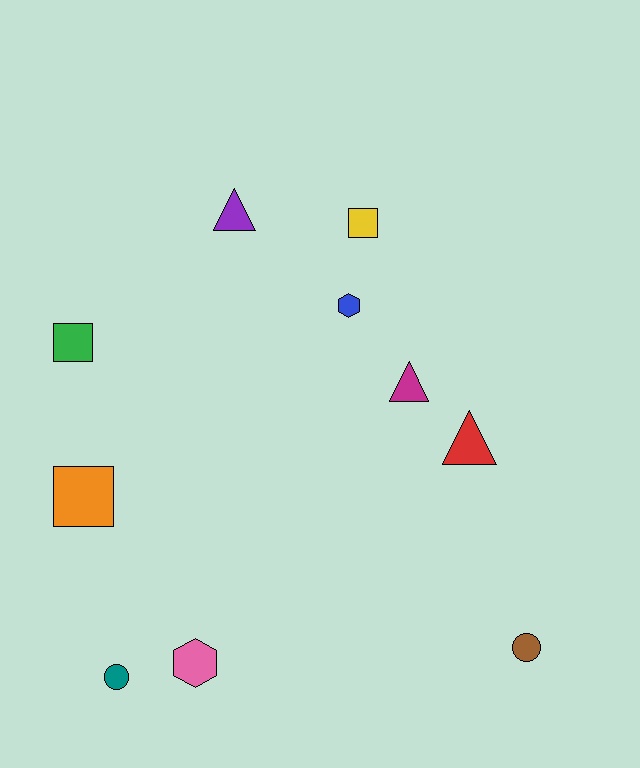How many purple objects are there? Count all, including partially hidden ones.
There is 1 purple object.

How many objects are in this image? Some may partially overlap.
There are 10 objects.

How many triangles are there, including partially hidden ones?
There are 3 triangles.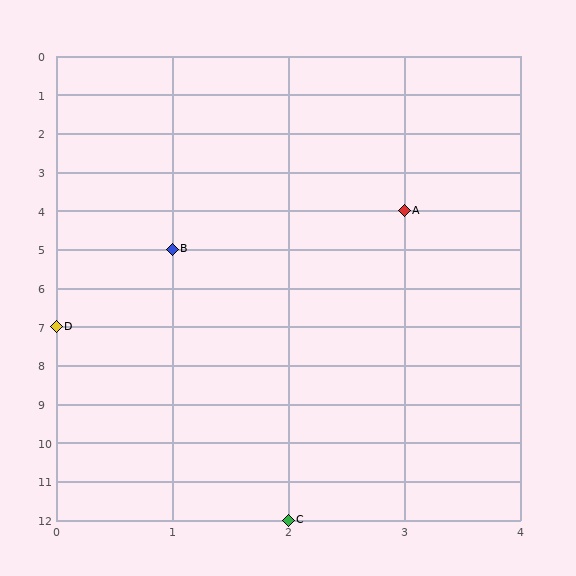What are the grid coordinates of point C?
Point C is at grid coordinates (2, 12).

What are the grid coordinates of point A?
Point A is at grid coordinates (3, 4).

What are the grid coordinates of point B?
Point B is at grid coordinates (1, 5).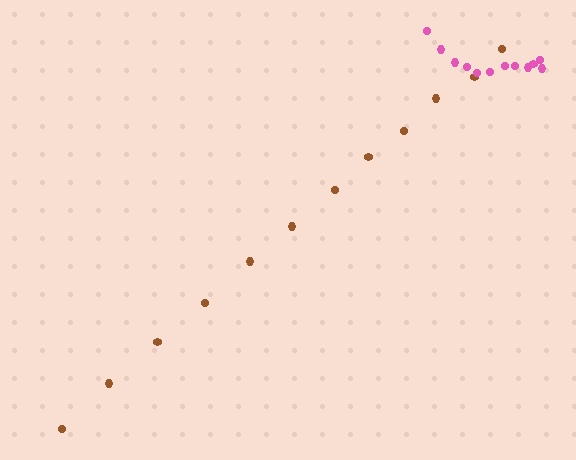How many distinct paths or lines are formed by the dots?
There are 2 distinct paths.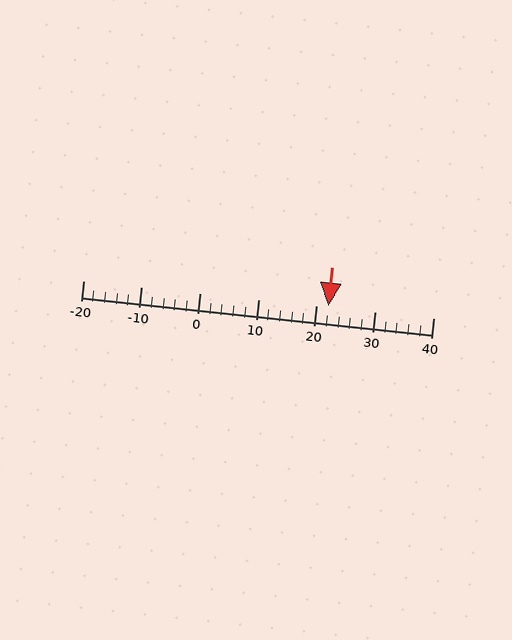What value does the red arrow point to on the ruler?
The red arrow points to approximately 22.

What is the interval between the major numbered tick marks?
The major tick marks are spaced 10 units apart.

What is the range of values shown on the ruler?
The ruler shows values from -20 to 40.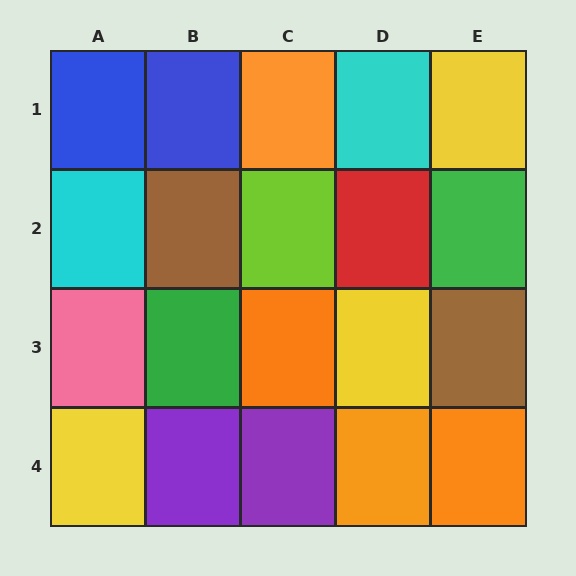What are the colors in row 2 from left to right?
Cyan, brown, lime, red, green.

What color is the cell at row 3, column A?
Pink.